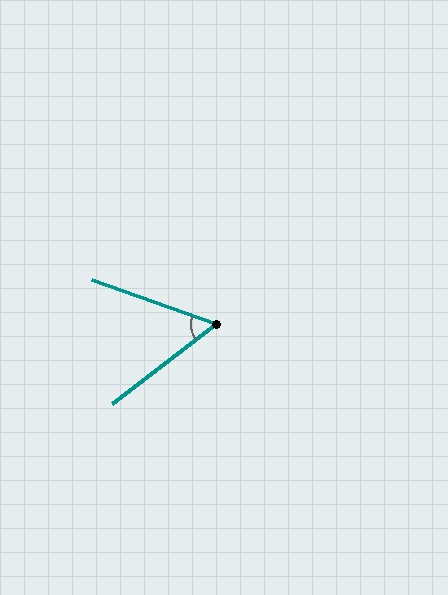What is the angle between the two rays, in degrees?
Approximately 57 degrees.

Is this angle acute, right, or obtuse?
It is acute.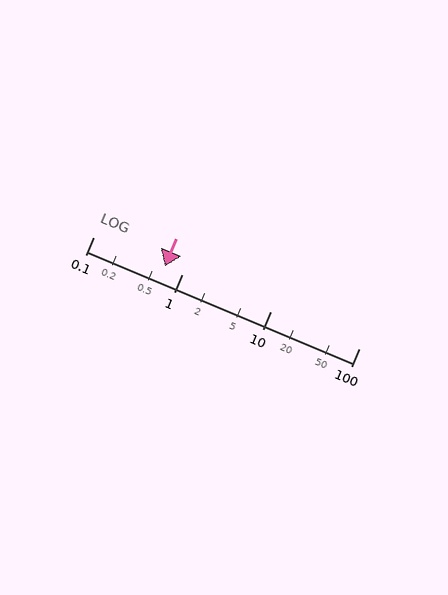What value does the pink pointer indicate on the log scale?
The pointer indicates approximately 0.64.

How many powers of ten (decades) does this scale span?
The scale spans 3 decades, from 0.1 to 100.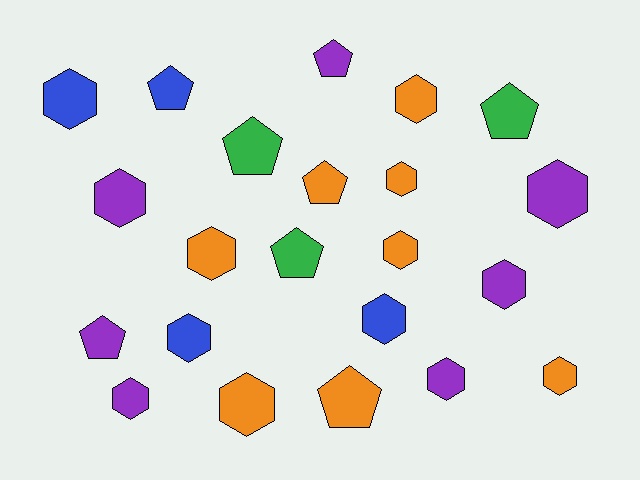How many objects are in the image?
There are 22 objects.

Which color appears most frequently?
Orange, with 8 objects.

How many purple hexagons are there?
There are 5 purple hexagons.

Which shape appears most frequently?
Hexagon, with 14 objects.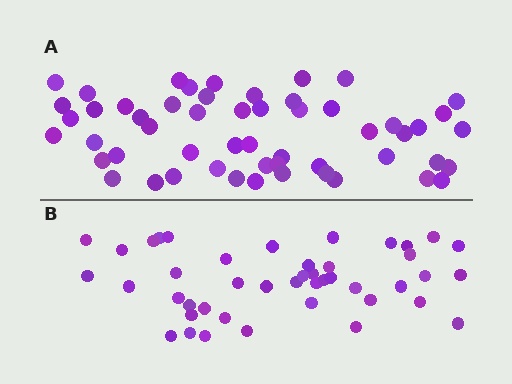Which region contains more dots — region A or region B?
Region A (the top region) has more dots.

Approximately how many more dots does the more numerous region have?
Region A has roughly 10 or so more dots than region B.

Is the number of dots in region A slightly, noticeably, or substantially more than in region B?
Region A has only slightly more — the two regions are fairly close. The ratio is roughly 1.2 to 1.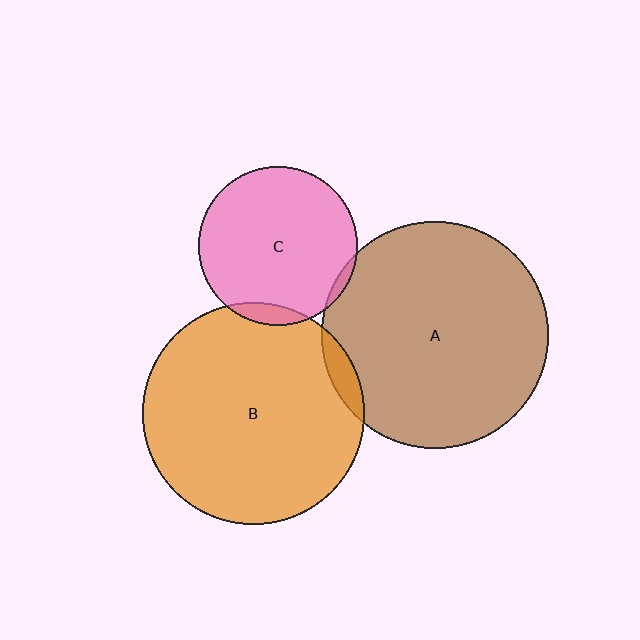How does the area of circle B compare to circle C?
Approximately 1.9 times.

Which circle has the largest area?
Circle A (brown).